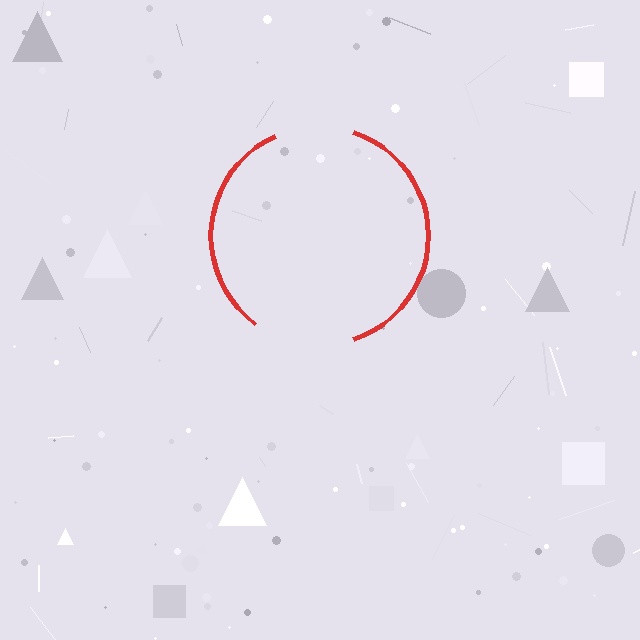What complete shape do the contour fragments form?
The contour fragments form a circle.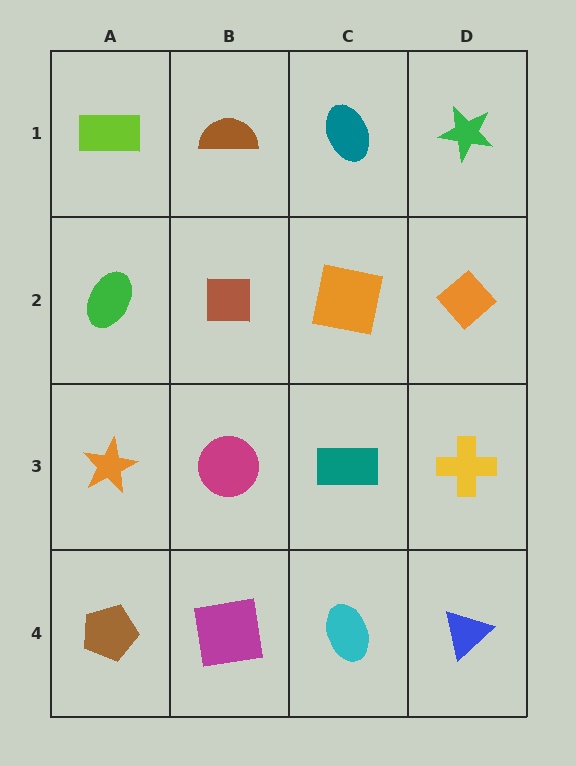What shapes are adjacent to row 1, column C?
An orange square (row 2, column C), a brown semicircle (row 1, column B), a green star (row 1, column D).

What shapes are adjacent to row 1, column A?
A green ellipse (row 2, column A), a brown semicircle (row 1, column B).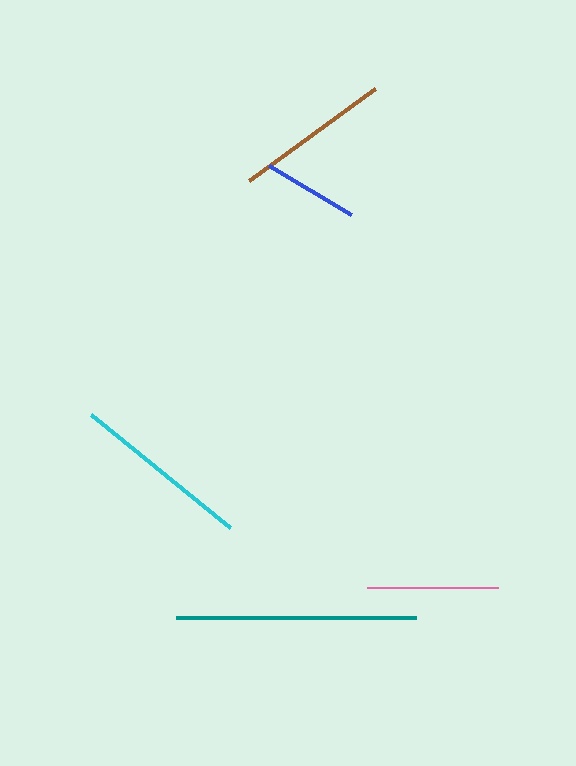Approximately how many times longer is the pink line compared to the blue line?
The pink line is approximately 1.4 times the length of the blue line.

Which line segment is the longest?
The teal line is the longest at approximately 240 pixels.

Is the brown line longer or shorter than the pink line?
The brown line is longer than the pink line.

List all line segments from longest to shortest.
From longest to shortest: teal, cyan, brown, pink, blue.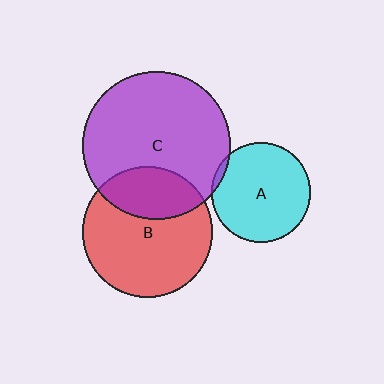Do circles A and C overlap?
Yes.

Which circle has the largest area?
Circle C (purple).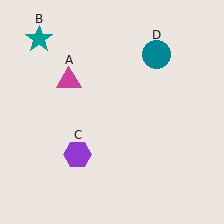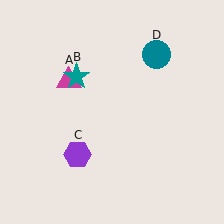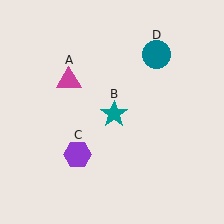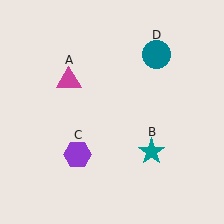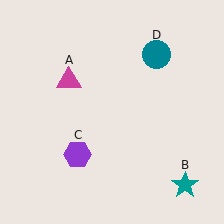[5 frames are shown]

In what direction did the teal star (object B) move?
The teal star (object B) moved down and to the right.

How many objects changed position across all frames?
1 object changed position: teal star (object B).